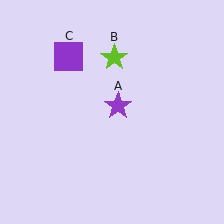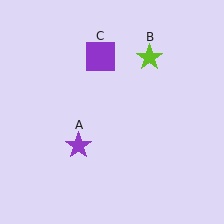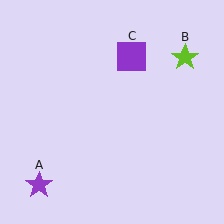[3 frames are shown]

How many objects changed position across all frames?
3 objects changed position: purple star (object A), lime star (object B), purple square (object C).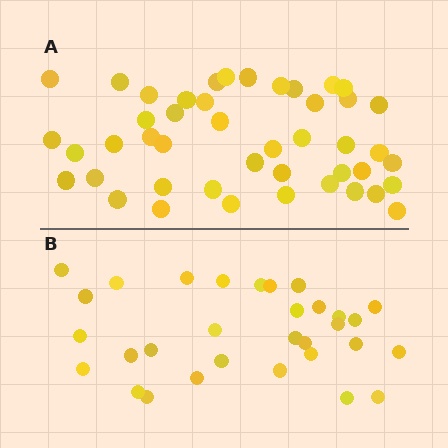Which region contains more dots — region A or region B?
Region A (the top region) has more dots.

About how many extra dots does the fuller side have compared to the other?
Region A has approximately 15 more dots than region B.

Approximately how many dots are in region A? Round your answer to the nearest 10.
About 40 dots. (The exact count is 45, which rounds to 40.)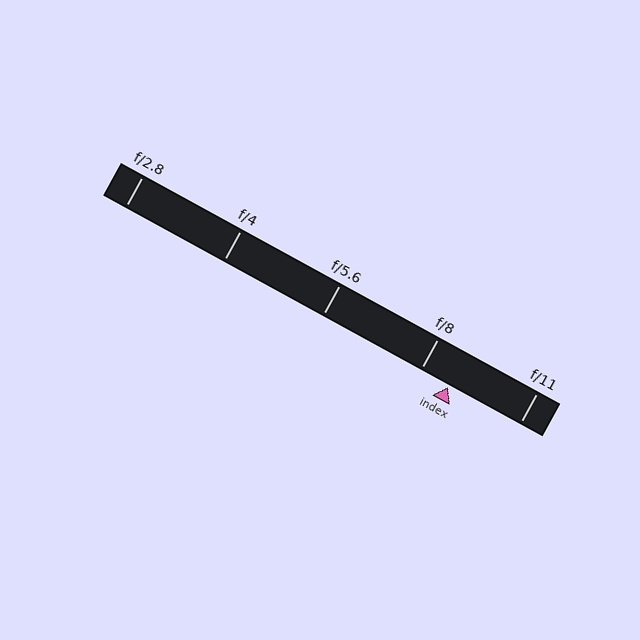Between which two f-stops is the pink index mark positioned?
The index mark is between f/8 and f/11.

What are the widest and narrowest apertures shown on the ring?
The widest aperture shown is f/2.8 and the narrowest is f/11.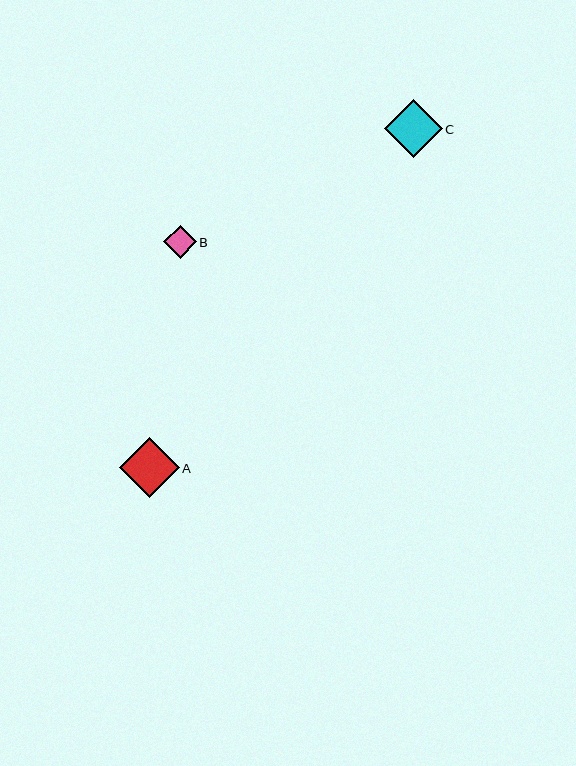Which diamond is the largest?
Diamond A is the largest with a size of approximately 60 pixels.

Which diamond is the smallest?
Diamond B is the smallest with a size of approximately 32 pixels.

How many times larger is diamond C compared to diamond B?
Diamond C is approximately 1.8 times the size of diamond B.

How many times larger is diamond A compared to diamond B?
Diamond A is approximately 1.8 times the size of diamond B.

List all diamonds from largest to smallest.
From largest to smallest: A, C, B.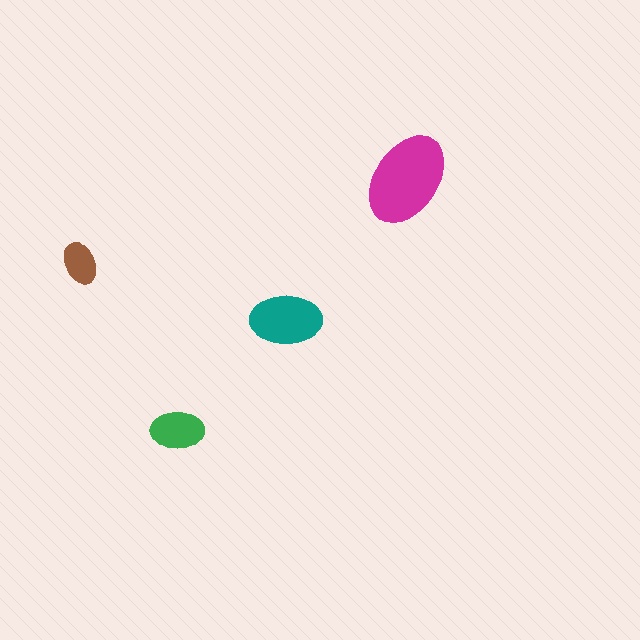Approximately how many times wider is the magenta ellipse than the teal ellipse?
About 1.5 times wider.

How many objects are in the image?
There are 4 objects in the image.